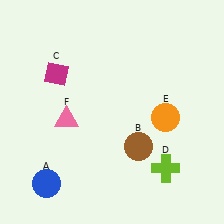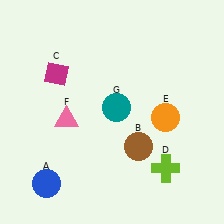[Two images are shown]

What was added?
A teal circle (G) was added in Image 2.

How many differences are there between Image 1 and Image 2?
There is 1 difference between the two images.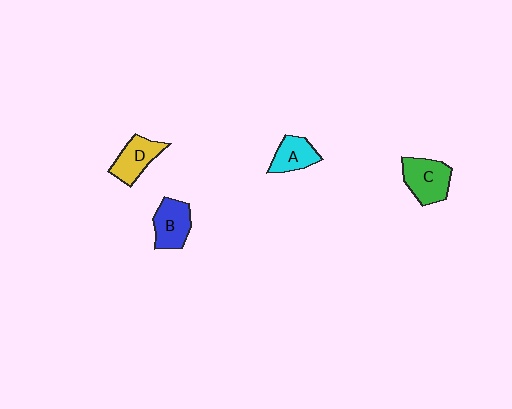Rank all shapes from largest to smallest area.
From largest to smallest: C (green), B (blue), D (yellow), A (cyan).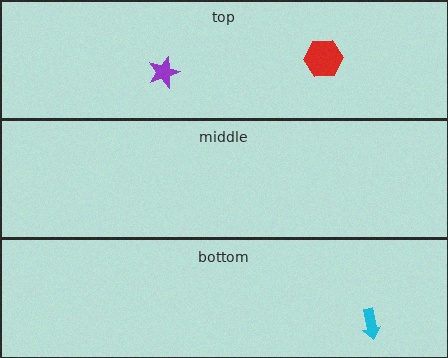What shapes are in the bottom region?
The cyan arrow.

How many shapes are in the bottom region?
1.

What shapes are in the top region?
The red hexagon, the purple star.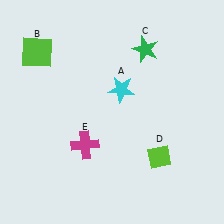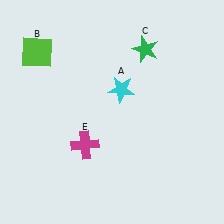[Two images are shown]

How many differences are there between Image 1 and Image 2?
There is 1 difference between the two images.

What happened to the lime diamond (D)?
The lime diamond (D) was removed in Image 2. It was in the bottom-right area of Image 1.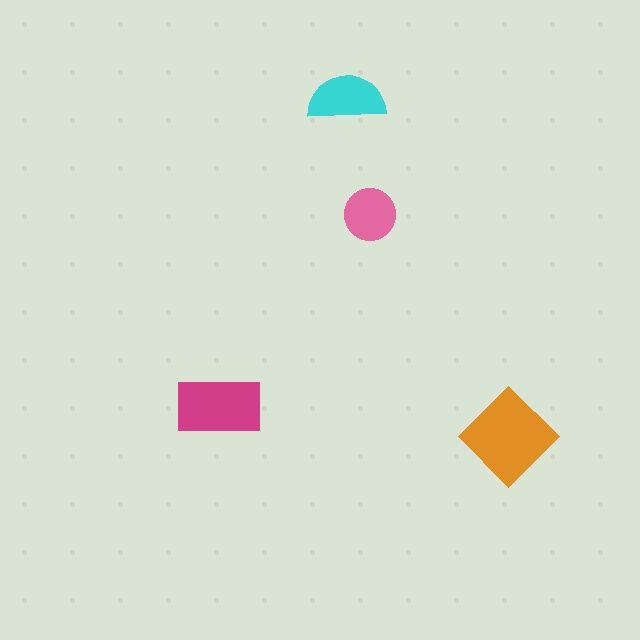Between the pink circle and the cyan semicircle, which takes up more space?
The cyan semicircle.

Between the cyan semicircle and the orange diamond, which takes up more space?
The orange diamond.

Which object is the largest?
The orange diamond.